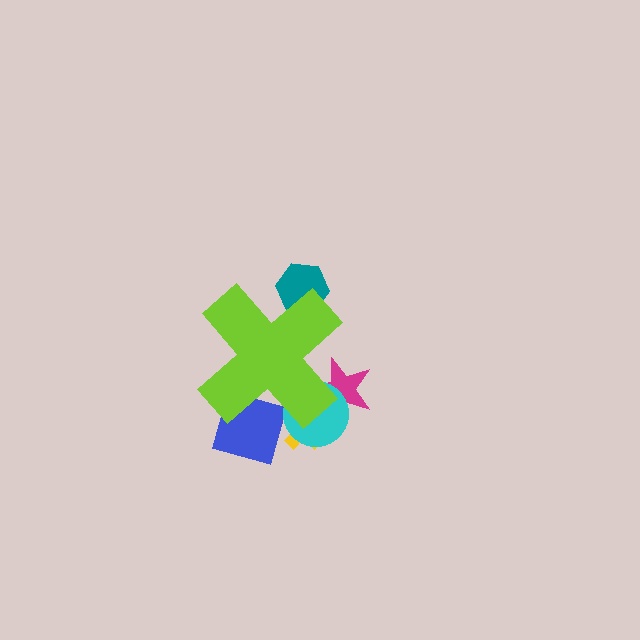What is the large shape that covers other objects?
A lime cross.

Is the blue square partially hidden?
Yes, the blue square is partially hidden behind the lime cross.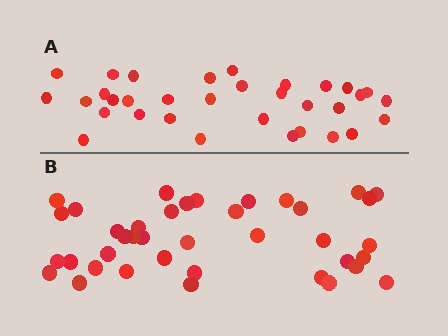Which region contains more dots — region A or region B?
Region B (the bottom region) has more dots.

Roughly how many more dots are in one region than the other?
Region B has about 6 more dots than region A.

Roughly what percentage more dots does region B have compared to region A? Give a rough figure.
About 20% more.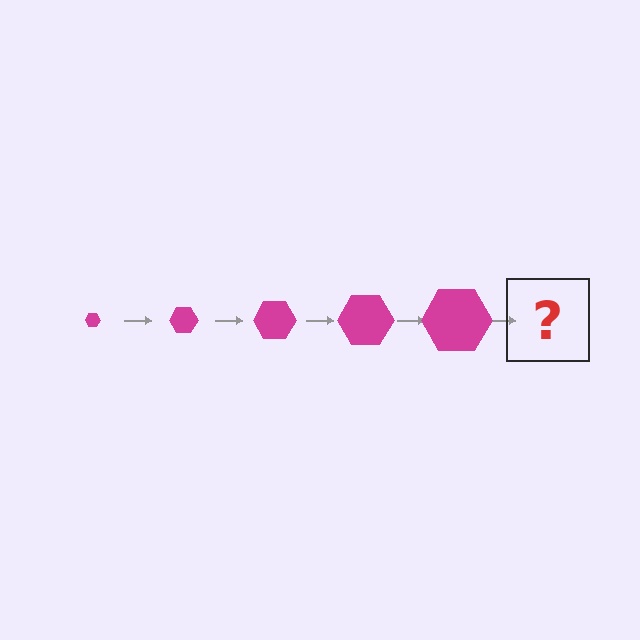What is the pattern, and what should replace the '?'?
The pattern is that the hexagon gets progressively larger each step. The '?' should be a magenta hexagon, larger than the previous one.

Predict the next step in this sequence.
The next step is a magenta hexagon, larger than the previous one.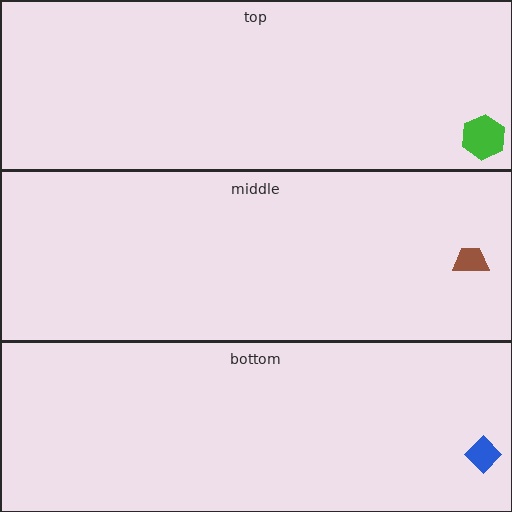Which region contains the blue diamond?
The bottom region.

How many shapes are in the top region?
1.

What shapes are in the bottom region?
The blue diamond.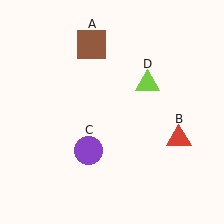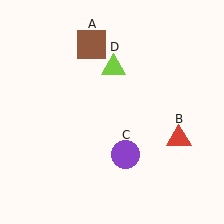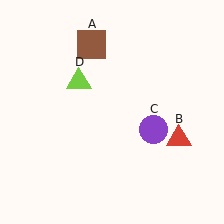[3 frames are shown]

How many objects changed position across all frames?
2 objects changed position: purple circle (object C), lime triangle (object D).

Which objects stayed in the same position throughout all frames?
Brown square (object A) and red triangle (object B) remained stationary.